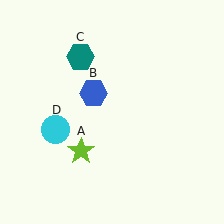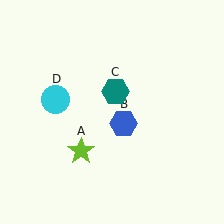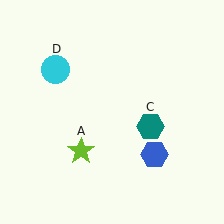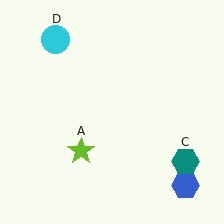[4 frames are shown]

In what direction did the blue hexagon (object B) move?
The blue hexagon (object B) moved down and to the right.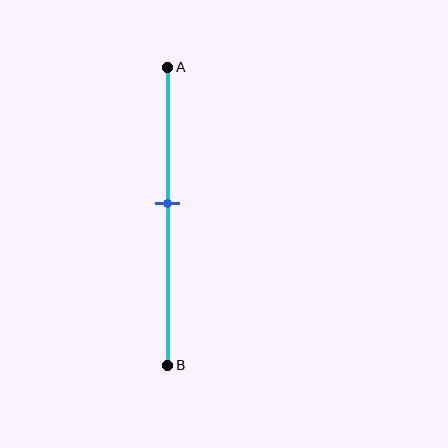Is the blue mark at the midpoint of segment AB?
No, the mark is at about 45% from A, not at the 50% midpoint.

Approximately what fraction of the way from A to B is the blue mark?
The blue mark is approximately 45% of the way from A to B.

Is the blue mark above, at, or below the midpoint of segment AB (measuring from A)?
The blue mark is above the midpoint of segment AB.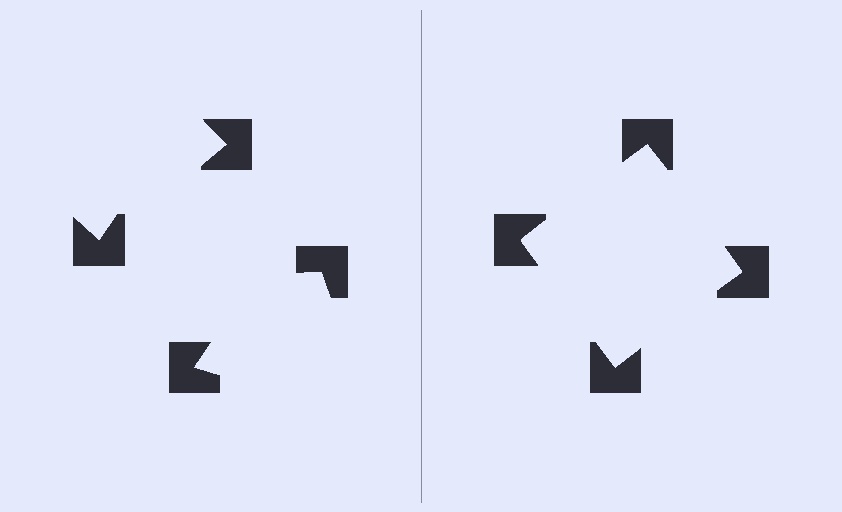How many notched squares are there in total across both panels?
8 — 4 on each side.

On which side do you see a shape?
An illusory square appears on the right side. On the left side the wedge cuts are rotated, so no coherent shape forms.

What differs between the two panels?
The notched squares are positioned identically on both sides; only the wedge orientations differ. On the right they align to a square; on the left they are misaligned.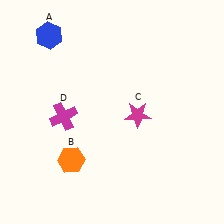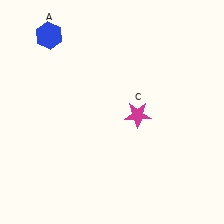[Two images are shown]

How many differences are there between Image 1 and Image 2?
There are 2 differences between the two images.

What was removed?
The orange hexagon (B), the magenta cross (D) were removed in Image 2.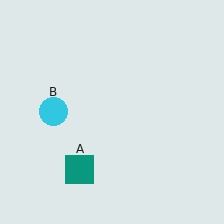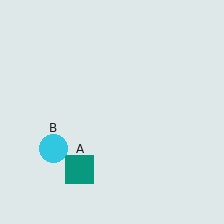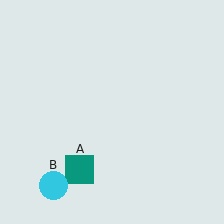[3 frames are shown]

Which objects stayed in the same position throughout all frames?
Teal square (object A) remained stationary.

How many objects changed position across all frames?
1 object changed position: cyan circle (object B).